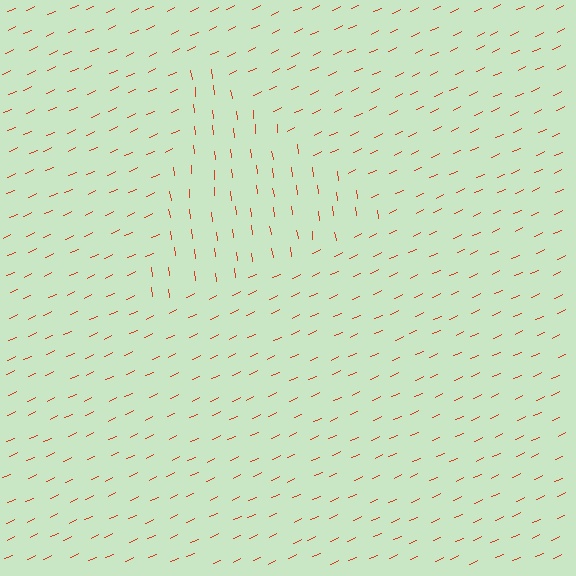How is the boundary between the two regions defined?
The boundary is defined purely by a change in line orientation (approximately 72 degrees difference). All lines are the same color and thickness.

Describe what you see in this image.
The image is filled with small red line segments. A triangle region in the image has lines oriented differently from the surrounding lines, creating a visible texture boundary.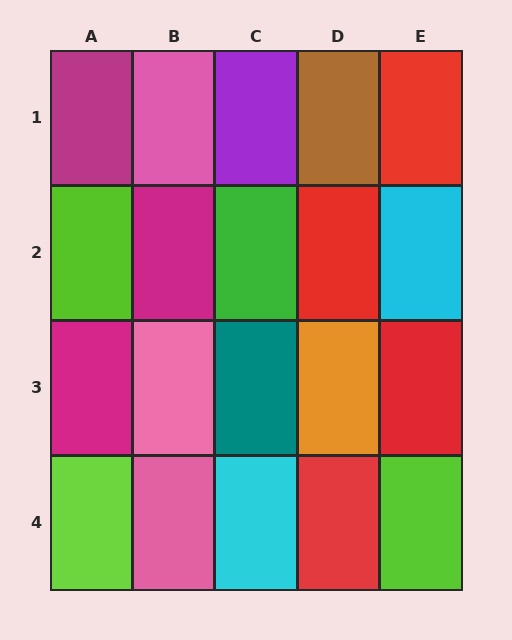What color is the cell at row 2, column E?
Cyan.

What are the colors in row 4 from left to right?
Lime, pink, cyan, red, lime.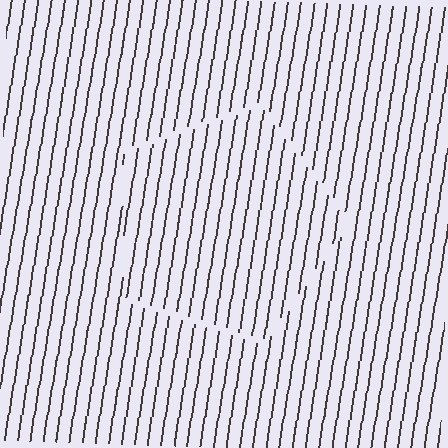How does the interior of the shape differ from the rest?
The interior of the shape contains the same grating, shifted by half a period — the contour is defined by the phase discontinuity where line-ends from the inner and outer gratings abut.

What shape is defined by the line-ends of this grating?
An illusory pentagon. The interior of the shape contains the same grating, shifted by half a period — the contour is defined by the phase discontinuity where line-ends from the inner and outer gratings abut.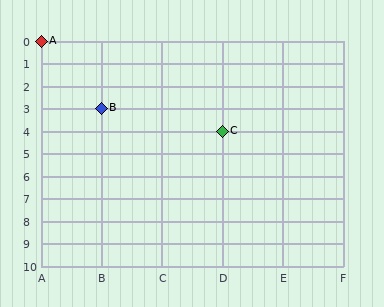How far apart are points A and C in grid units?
Points A and C are 3 columns and 4 rows apart (about 5.0 grid units diagonally).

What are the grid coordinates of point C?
Point C is at grid coordinates (D, 4).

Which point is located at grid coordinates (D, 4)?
Point C is at (D, 4).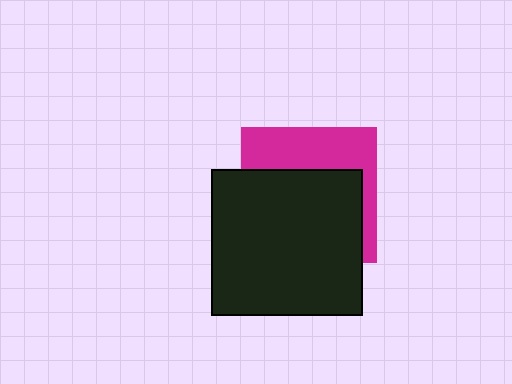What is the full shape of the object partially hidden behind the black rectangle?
The partially hidden object is a magenta square.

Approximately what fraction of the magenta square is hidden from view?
Roughly 62% of the magenta square is hidden behind the black rectangle.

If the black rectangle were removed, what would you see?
You would see the complete magenta square.